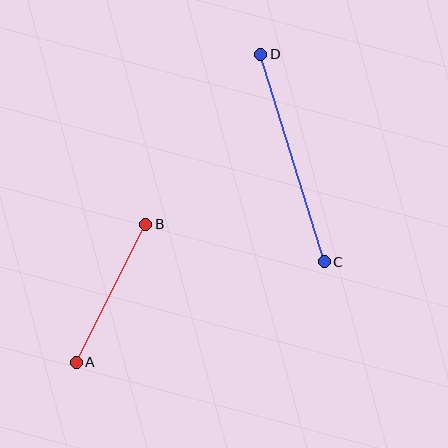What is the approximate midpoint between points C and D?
The midpoint is at approximately (292, 158) pixels.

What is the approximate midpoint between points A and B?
The midpoint is at approximately (111, 293) pixels.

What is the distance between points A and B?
The distance is approximately 154 pixels.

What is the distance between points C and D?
The distance is approximately 217 pixels.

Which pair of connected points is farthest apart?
Points C and D are farthest apart.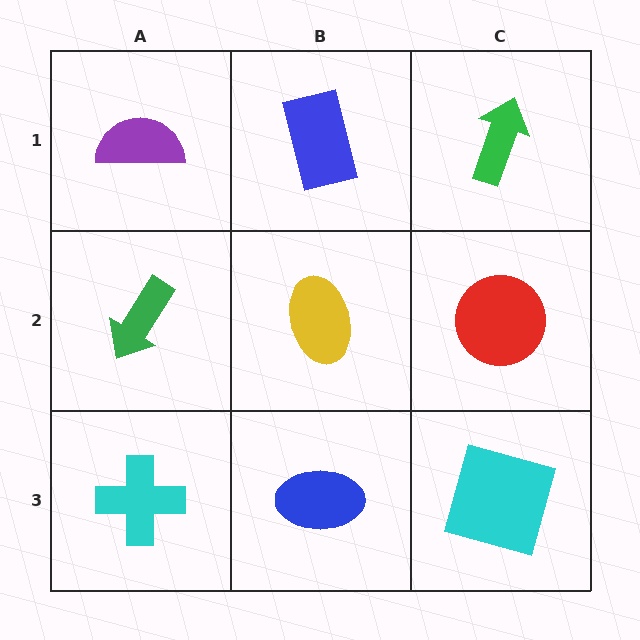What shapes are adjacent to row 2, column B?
A blue rectangle (row 1, column B), a blue ellipse (row 3, column B), a green arrow (row 2, column A), a red circle (row 2, column C).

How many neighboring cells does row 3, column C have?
2.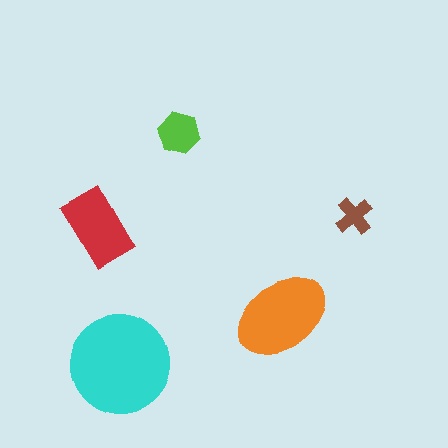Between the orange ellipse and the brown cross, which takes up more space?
The orange ellipse.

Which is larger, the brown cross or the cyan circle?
The cyan circle.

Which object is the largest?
The cyan circle.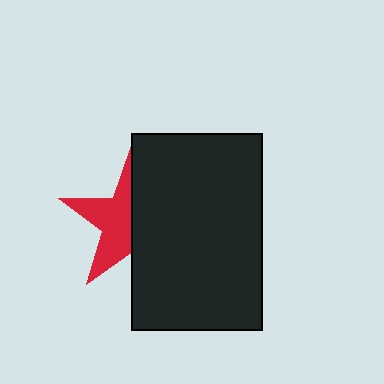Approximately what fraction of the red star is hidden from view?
Roughly 50% of the red star is hidden behind the black rectangle.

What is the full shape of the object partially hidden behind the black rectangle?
The partially hidden object is a red star.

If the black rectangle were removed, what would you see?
You would see the complete red star.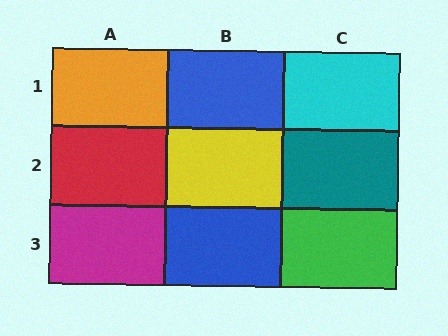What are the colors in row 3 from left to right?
Magenta, blue, green.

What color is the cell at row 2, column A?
Red.